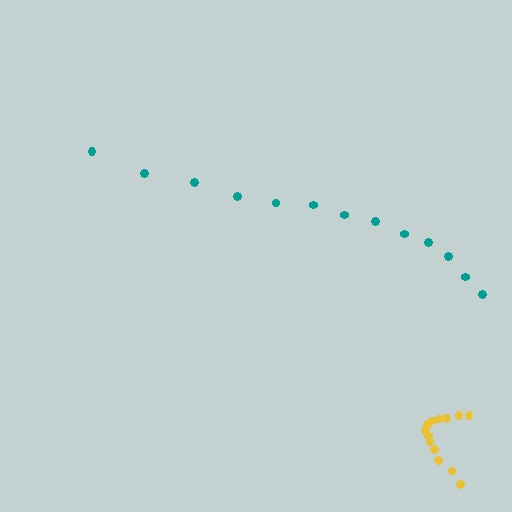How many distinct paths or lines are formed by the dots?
There are 2 distinct paths.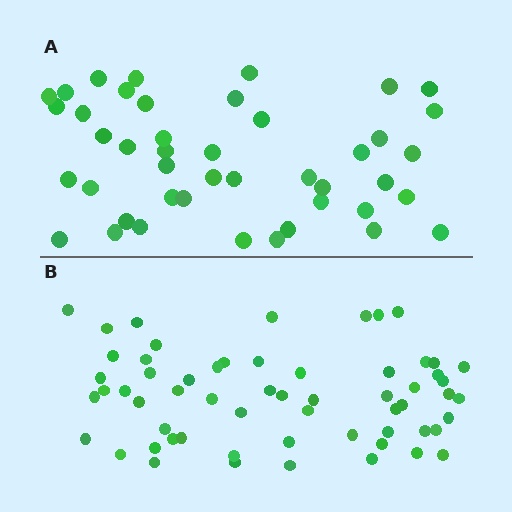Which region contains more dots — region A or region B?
Region B (the bottom region) has more dots.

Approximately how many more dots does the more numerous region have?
Region B has approximately 15 more dots than region A.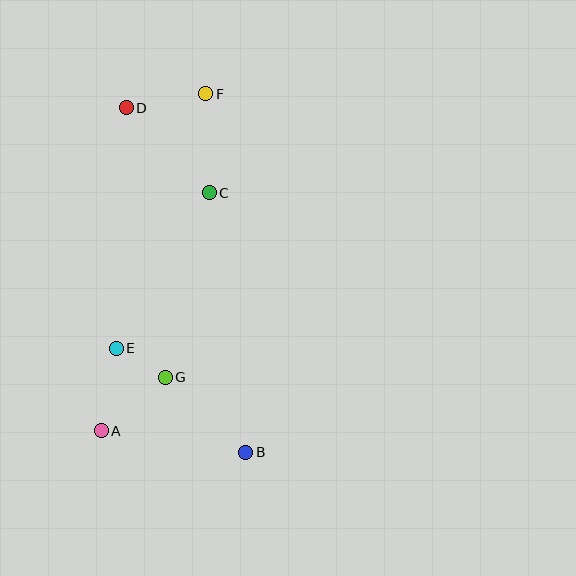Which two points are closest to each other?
Points E and G are closest to each other.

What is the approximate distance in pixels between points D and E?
The distance between D and E is approximately 241 pixels.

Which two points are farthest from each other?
Points B and D are farthest from each other.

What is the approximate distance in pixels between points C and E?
The distance between C and E is approximately 181 pixels.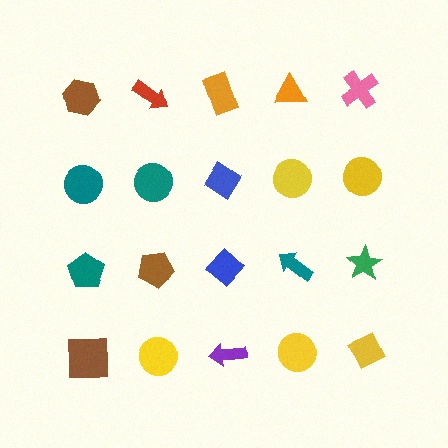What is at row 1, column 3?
An orange rectangle.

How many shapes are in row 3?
5 shapes.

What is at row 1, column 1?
A brown hexagon.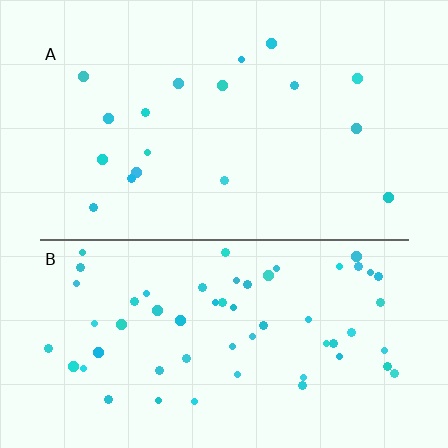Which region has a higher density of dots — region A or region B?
B (the bottom).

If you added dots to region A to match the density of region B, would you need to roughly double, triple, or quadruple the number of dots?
Approximately triple.